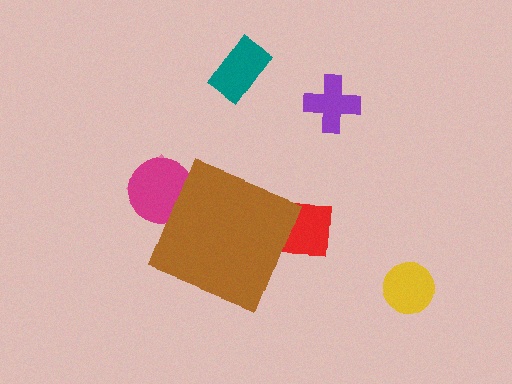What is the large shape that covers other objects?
A brown diamond.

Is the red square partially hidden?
Yes, the red square is partially hidden behind the brown diamond.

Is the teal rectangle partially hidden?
No, the teal rectangle is fully visible.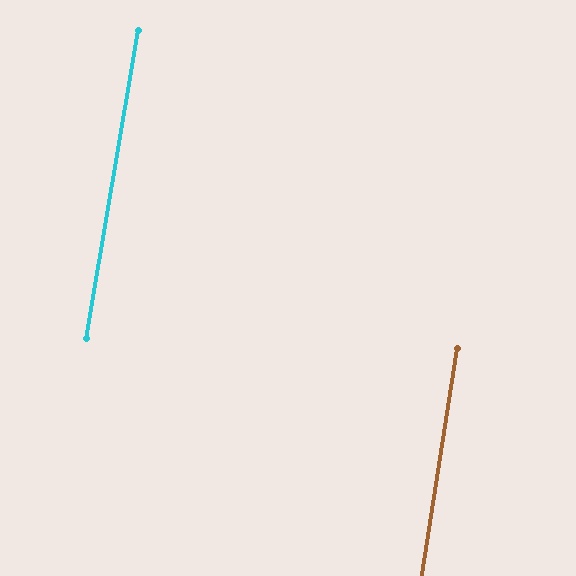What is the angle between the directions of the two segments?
Approximately 1 degree.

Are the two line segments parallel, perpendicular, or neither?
Parallel — their directions differ by only 0.7°.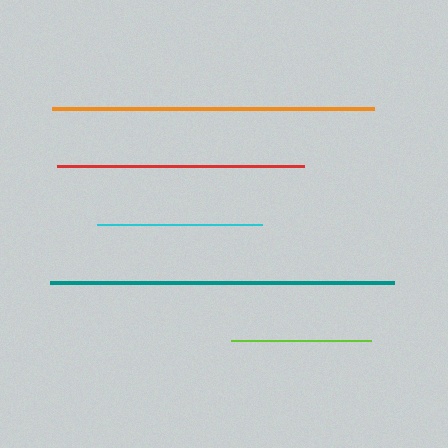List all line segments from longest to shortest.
From longest to shortest: teal, orange, red, cyan, lime.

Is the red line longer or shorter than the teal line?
The teal line is longer than the red line.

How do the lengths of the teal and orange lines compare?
The teal and orange lines are approximately the same length.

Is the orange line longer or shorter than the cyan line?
The orange line is longer than the cyan line.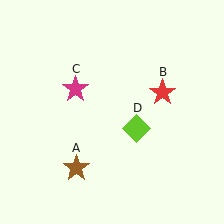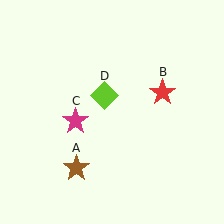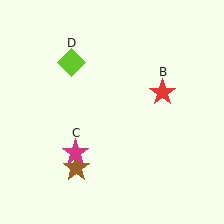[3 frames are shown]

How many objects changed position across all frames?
2 objects changed position: magenta star (object C), lime diamond (object D).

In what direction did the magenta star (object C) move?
The magenta star (object C) moved down.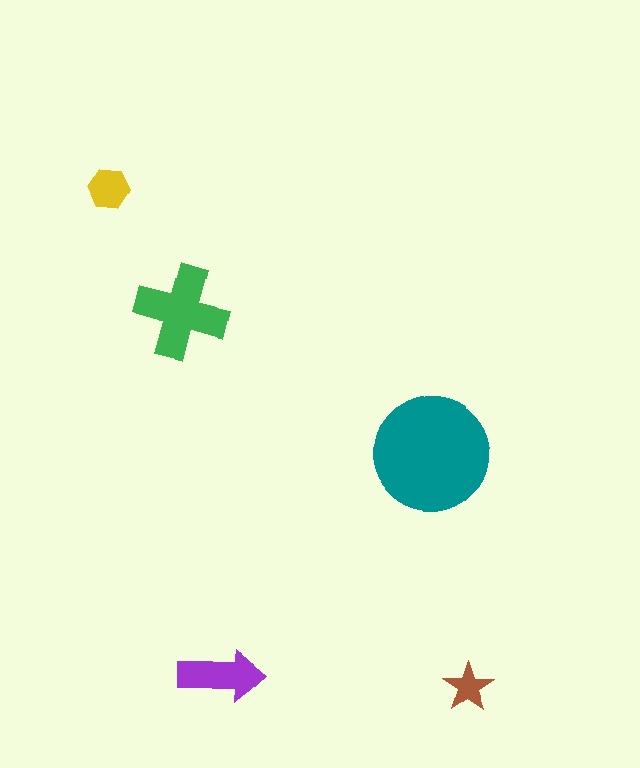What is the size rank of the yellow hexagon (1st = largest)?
4th.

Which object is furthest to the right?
The brown star is rightmost.